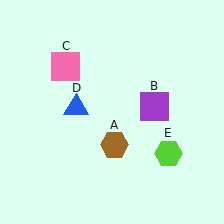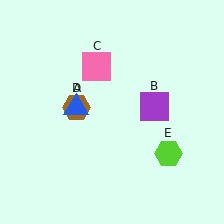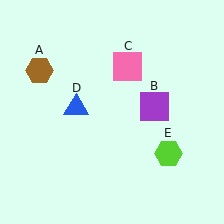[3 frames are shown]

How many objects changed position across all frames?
2 objects changed position: brown hexagon (object A), pink square (object C).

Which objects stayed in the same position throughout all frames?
Purple square (object B) and blue triangle (object D) and lime hexagon (object E) remained stationary.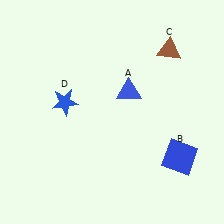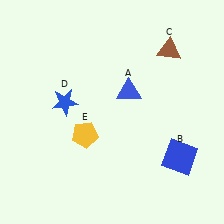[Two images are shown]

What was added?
A yellow pentagon (E) was added in Image 2.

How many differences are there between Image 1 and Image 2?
There is 1 difference between the two images.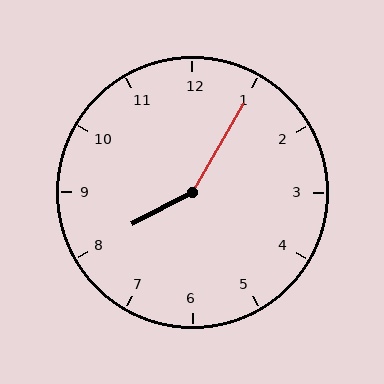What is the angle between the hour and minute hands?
Approximately 148 degrees.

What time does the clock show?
8:05.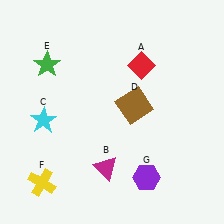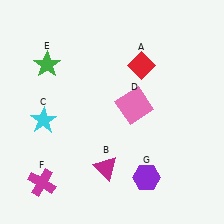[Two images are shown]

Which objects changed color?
D changed from brown to pink. F changed from yellow to magenta.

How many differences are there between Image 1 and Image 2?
There are 2 differences between the two images.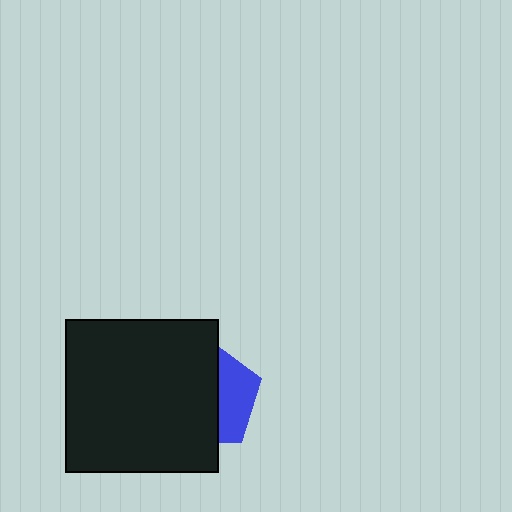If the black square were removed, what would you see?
You would see the complete blue pentagon.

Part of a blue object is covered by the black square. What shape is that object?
It is a pentagon.